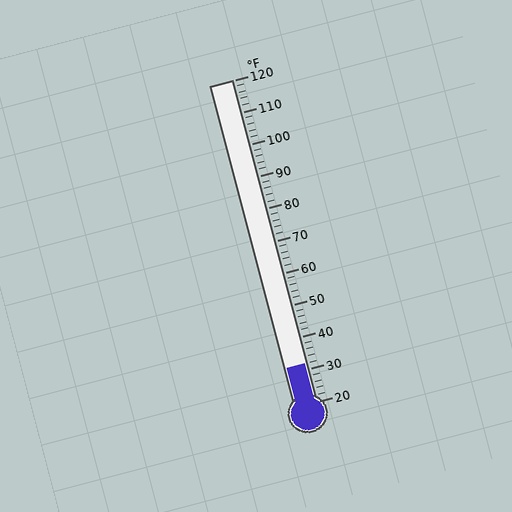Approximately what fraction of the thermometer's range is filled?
The thermometer is filled to approximately 10% of its range.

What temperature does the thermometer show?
The thermometer shows approximately 32°F.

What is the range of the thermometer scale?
The thermometer scale ranges from 20°F to 120°F.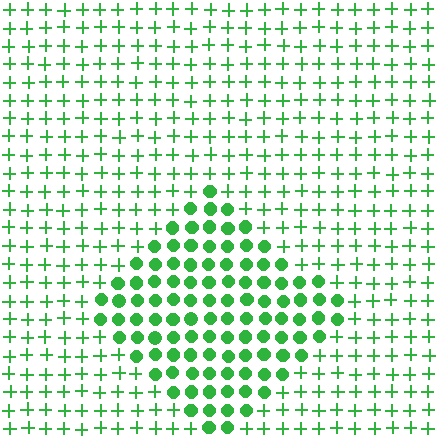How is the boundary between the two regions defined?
The boundary is defined by a change in element shape: circles inside vs. plus signs outside. All elements share the same color and spacing.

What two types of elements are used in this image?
The image uses circles inside the diamond region and plus signs outside it.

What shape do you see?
I see a diamond.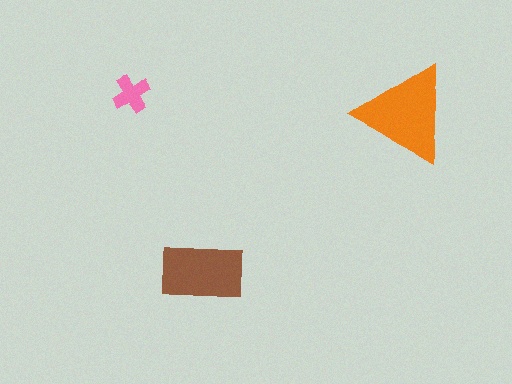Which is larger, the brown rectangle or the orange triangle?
The orange triangle.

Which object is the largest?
The orange triangle.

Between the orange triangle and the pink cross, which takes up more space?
The orange triangle.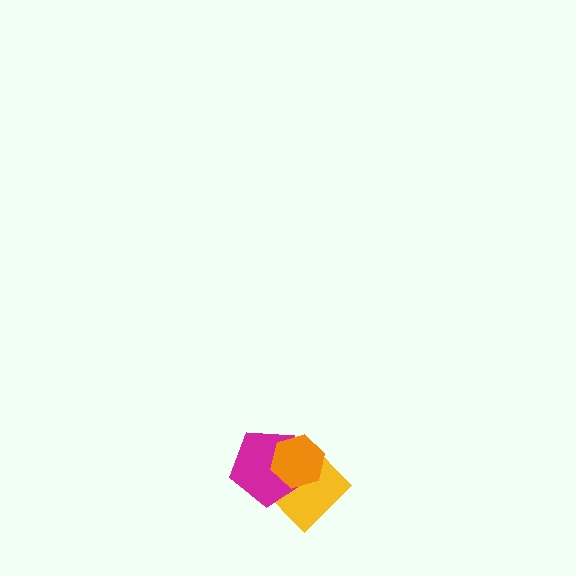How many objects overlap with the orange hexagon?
2 objects overlap with the orange hexagon.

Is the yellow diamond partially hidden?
Yes, it is partially covered by another shape.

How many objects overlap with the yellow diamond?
2 objects overlap with the yellow diamond.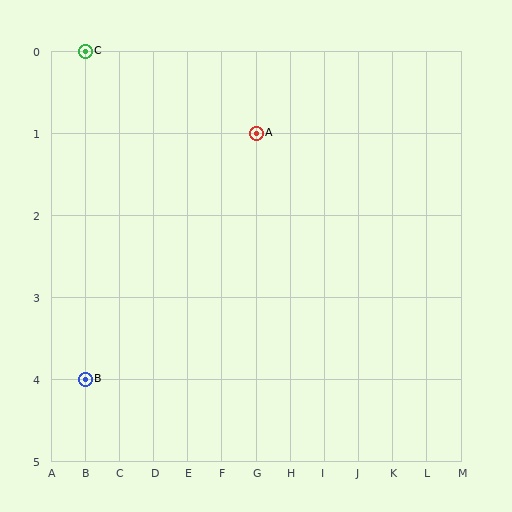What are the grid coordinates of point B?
Point B is at grid coordinates (B, 4).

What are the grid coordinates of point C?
Point C is at grid coordinates (B, 0).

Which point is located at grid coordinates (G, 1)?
Point A is at (G, 1).